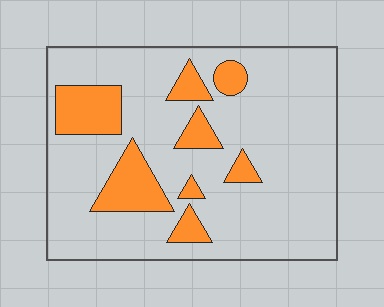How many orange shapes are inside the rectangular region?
8.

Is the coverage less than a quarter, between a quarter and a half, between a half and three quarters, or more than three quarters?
Less than a quarter.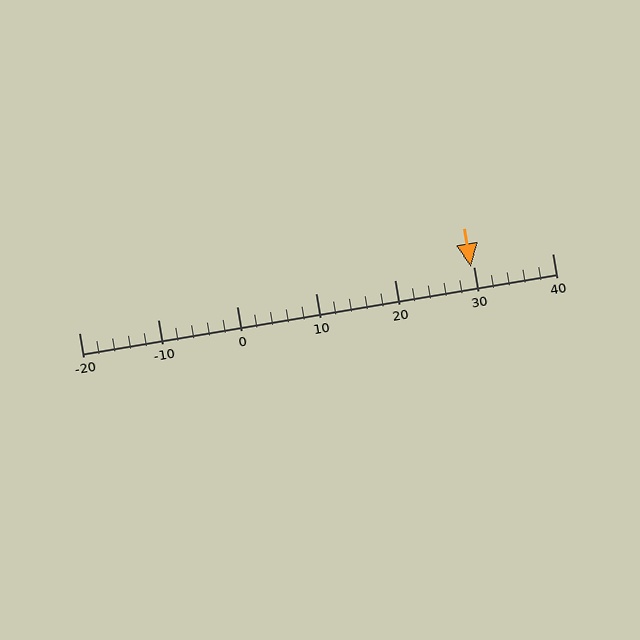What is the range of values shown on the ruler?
The ruler shows values from -20 to 40.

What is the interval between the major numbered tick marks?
The major tick marks are spaced 10 units apart.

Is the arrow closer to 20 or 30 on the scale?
The arrow is closer to 30.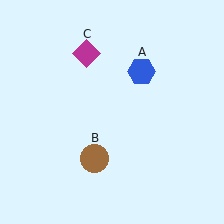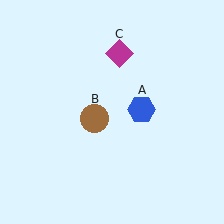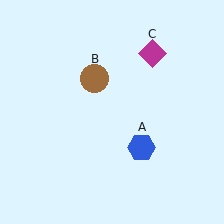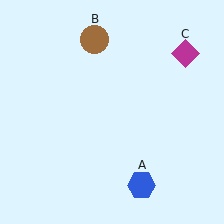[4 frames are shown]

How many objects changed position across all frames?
3 objects changed position: blue hexagon (object A), brown circle (object B), magenta diamond (object C).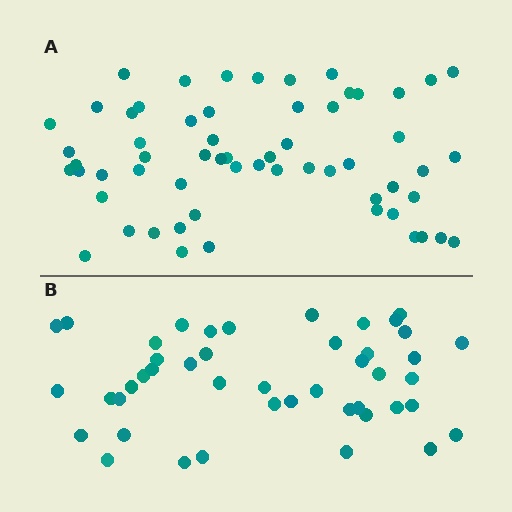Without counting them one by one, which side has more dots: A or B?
Region A (the top region) has more dots.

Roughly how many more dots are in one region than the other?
Region A has approximately 15 more dots than region B.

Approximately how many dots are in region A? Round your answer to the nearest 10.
About 60 dots.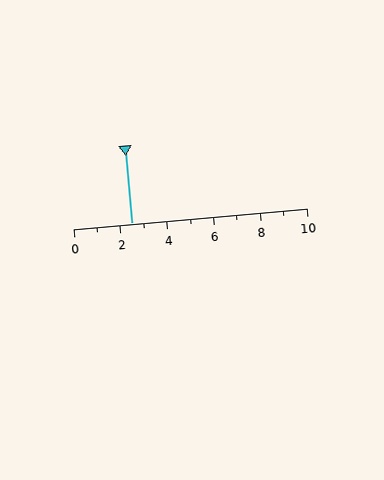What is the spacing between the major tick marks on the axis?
The major ticks are spaced 2 apart.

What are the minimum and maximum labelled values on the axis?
The axis runs from 0 to 10.